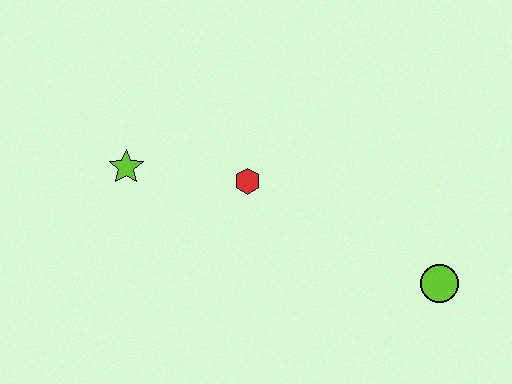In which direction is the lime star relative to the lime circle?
The lime star is to the left of the lime circle.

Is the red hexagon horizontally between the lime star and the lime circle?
Yes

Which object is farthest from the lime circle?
The lime star is farthest from the lime circle.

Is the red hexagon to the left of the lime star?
No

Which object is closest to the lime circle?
The red hexagon is closest to the lime circle.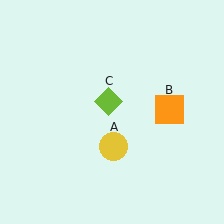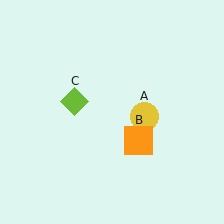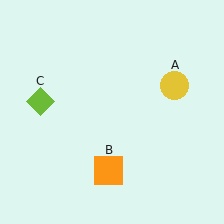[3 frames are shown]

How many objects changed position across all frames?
3 objects changed position: yellow circle (object A), orange square (object B), lime diamond (object C).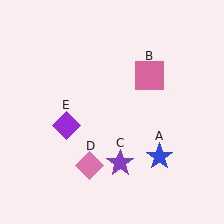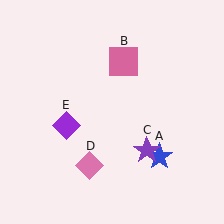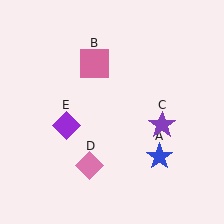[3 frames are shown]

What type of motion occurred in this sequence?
The pink square (object B), purple star (object C) rotated counterclockwise around the center of the scene.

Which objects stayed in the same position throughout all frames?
Blue star (object A) and pink diamond (object D) and purple diamond (object E) remained stationary.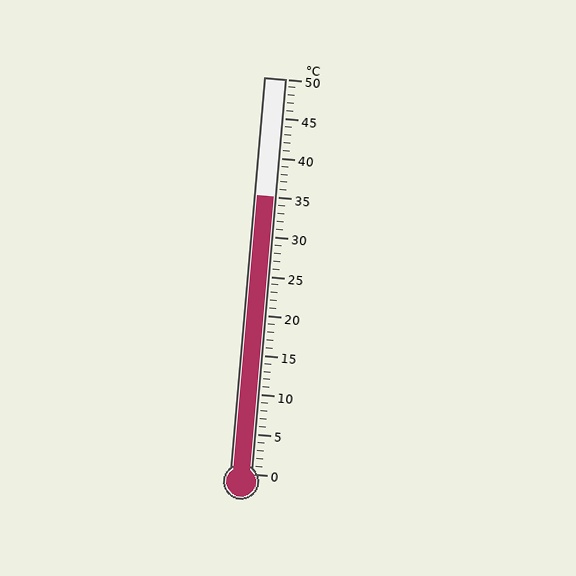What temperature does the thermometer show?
The thermometer shows approximately 35°C.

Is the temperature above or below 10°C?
The temperature is above 10°C.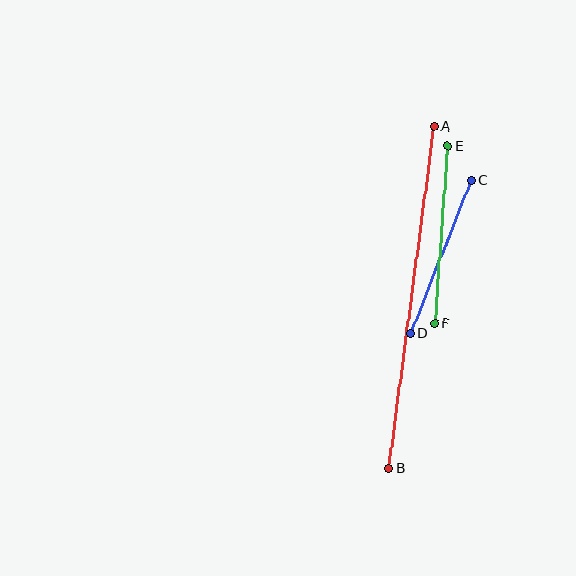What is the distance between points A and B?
The distance is approximately 344 pixels.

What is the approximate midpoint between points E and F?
The midpoint is at approximately (441, 235) pixels.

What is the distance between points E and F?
The distance is approximately 178 pixels.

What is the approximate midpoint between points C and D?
The midpoint is at approximately (441, 257) pixels.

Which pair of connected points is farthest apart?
Points A and B are farthest apart.